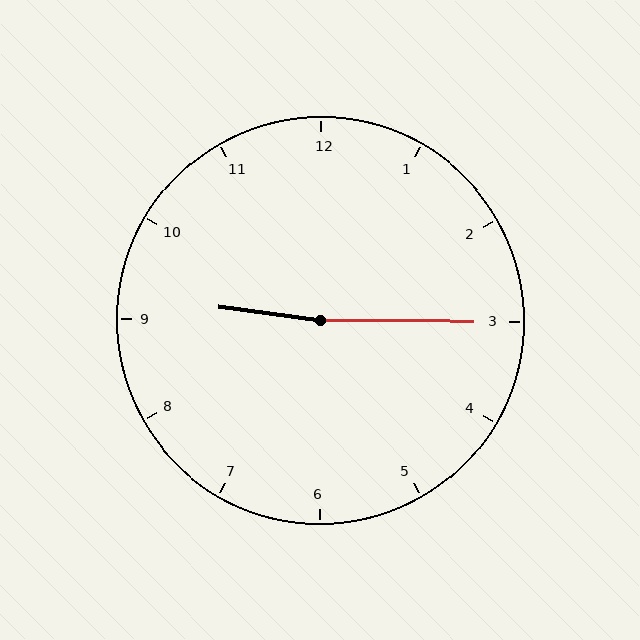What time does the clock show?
9:15.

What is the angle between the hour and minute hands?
Approximately 172 degrees.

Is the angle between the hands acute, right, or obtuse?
It is obtuse.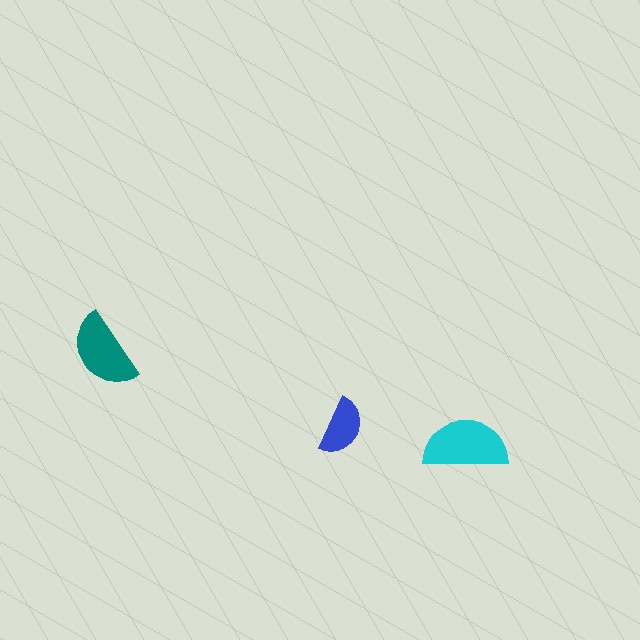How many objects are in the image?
There are 3 objects in the image.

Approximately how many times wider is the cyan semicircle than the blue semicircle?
About 1.5 times wider.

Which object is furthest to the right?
The cyan semicircle is rightmost.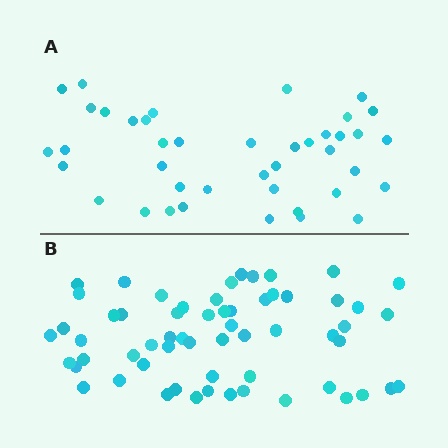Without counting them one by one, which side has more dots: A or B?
Region B (the bottom region) has more dots.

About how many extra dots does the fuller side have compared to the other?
Region B has approximately 20 more dots than region A.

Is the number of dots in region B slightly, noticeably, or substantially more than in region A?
Region B has substantially more. The ratio is roughly 1.5 to 1.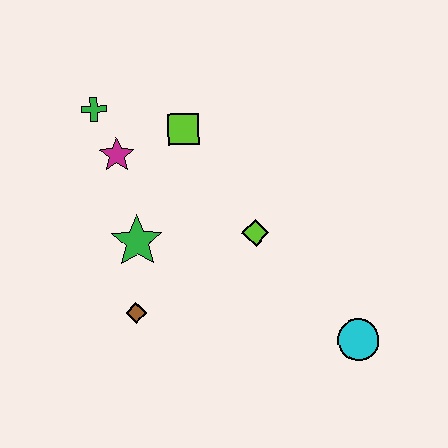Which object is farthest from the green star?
The cyan circle is farthest from the green star.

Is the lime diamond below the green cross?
Yes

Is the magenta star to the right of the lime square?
No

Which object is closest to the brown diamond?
The green star is closest to the brown diamond.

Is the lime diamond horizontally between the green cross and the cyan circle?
Yes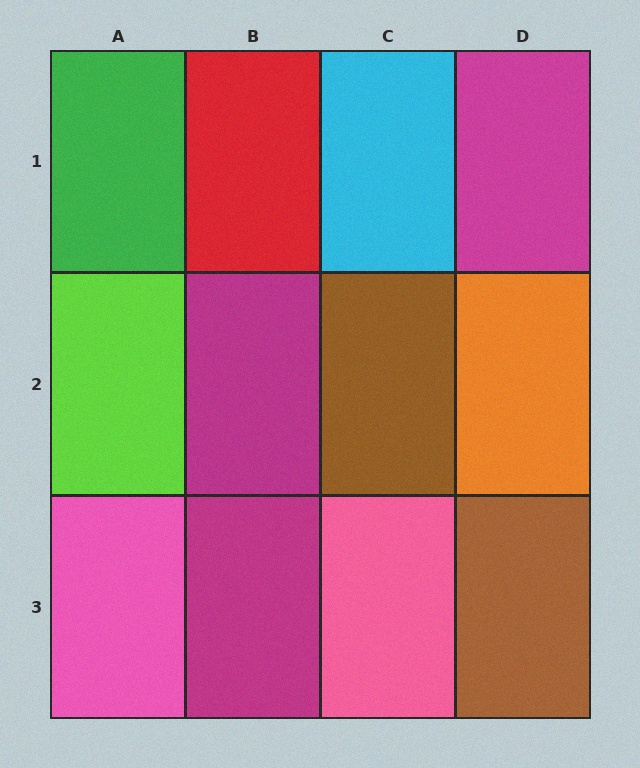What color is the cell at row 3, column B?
Magenta.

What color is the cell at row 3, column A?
Pink.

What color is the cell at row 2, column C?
Brown.